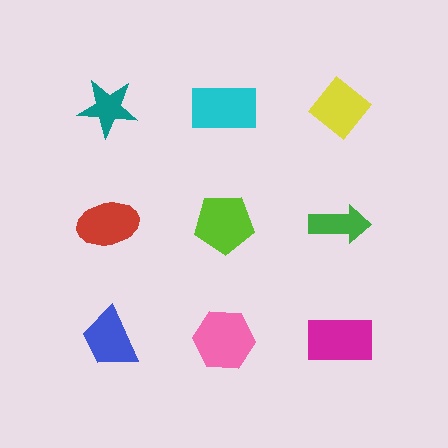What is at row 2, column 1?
A red ellipse.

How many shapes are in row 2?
3 shapes.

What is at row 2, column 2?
A lime pentagon.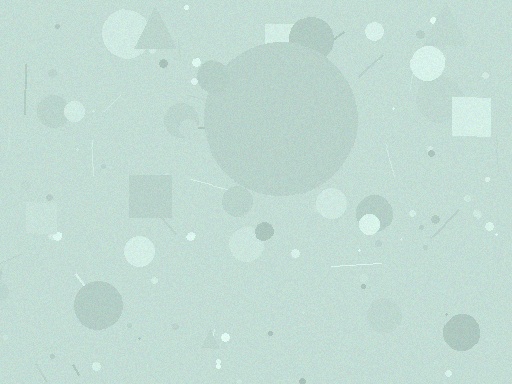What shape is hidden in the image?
A circle is hidden in the image.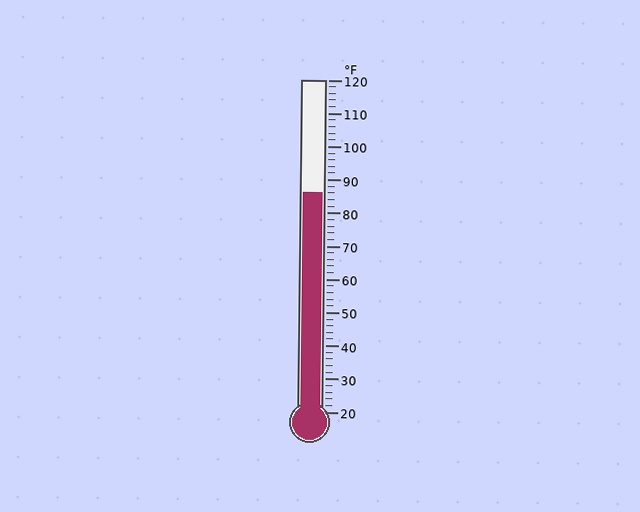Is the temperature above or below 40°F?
The temperature is above 40°F.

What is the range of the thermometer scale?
The thermometer scale ranges from 20°F to 120°F.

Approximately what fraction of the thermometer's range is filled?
The thermometer is filled to approximately 65% of its range.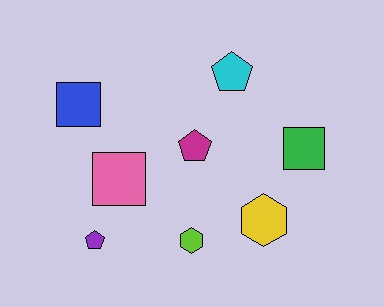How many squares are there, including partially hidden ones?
There are 3 squares.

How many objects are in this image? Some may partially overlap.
There are 8 objects.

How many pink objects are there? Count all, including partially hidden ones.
There is 1 pink object.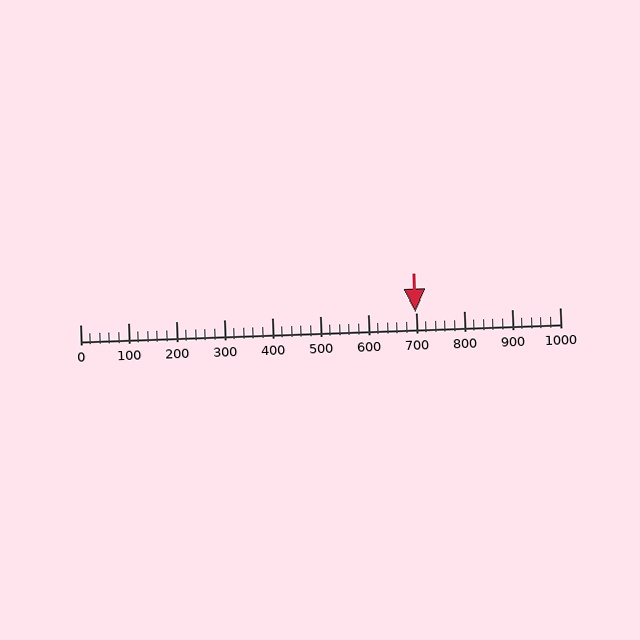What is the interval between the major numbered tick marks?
The major tick marks are spaced 100 units apart.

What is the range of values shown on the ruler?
The ruler shows values from 0 to 1000.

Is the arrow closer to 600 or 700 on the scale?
The arrow is closer to 700.